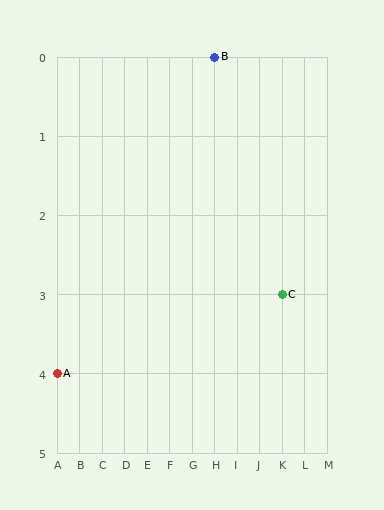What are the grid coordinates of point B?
Point B is at grid coordinates (H, 0).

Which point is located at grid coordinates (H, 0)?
Point B is at (H, 0).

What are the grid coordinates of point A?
Point A is at grid coordinates (A, 4).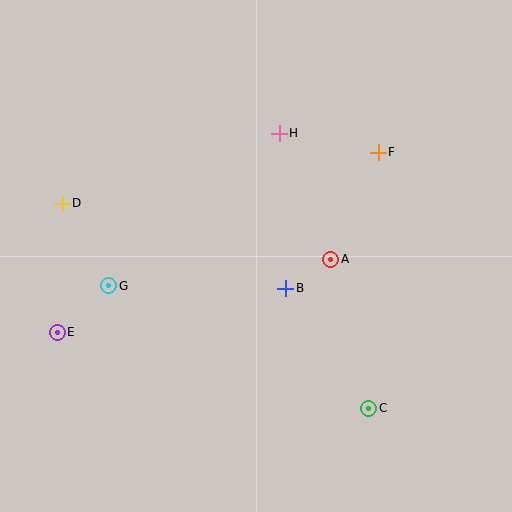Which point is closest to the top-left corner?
Point D is closest to the top-left corner.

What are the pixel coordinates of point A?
Point A is at (331, 259).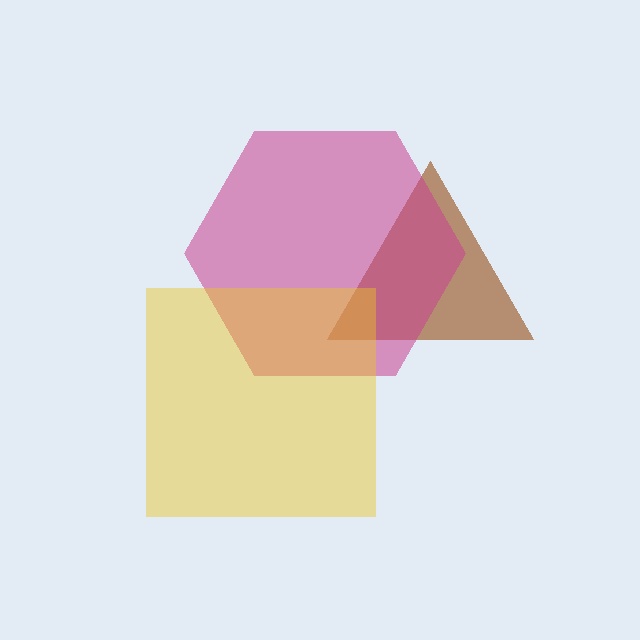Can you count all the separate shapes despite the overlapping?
Yes, there are 3 separate shapes.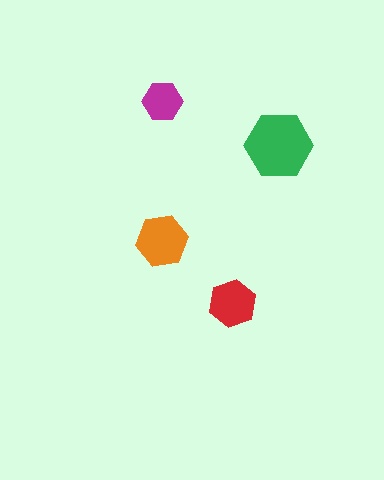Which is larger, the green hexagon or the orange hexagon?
The green one.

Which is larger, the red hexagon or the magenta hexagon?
The red one.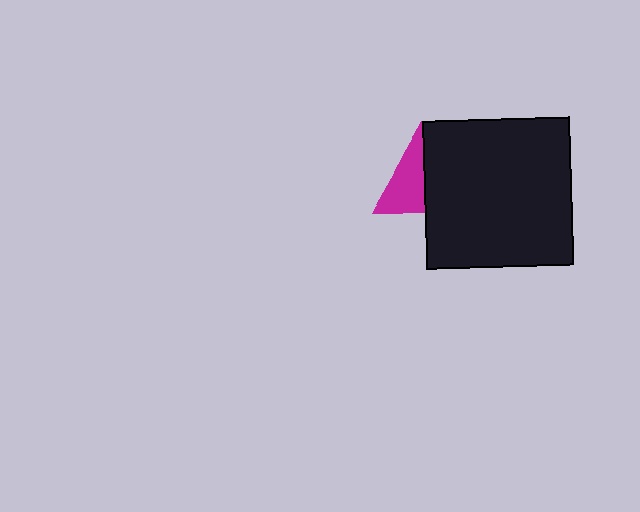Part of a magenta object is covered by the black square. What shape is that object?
It is a triangle.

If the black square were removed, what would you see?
You would see the complete magenta triangle.